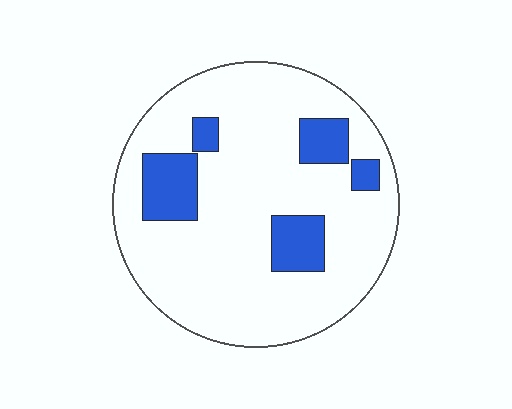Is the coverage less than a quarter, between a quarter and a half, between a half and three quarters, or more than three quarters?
Less than a quarter.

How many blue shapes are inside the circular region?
5.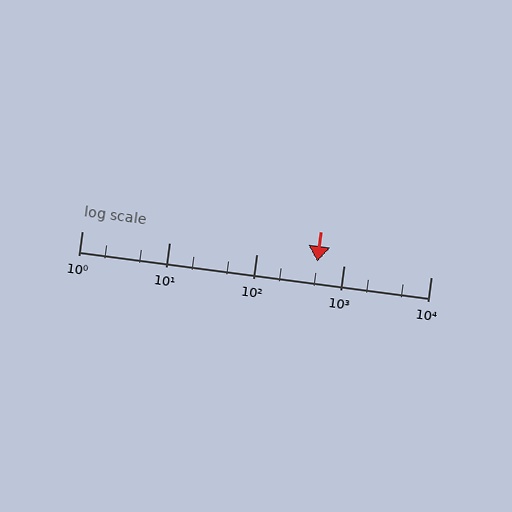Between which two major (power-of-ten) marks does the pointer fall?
The pointer is between 100 and 1000.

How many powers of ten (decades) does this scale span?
The scale spans 4 decades, from 1 to 10000.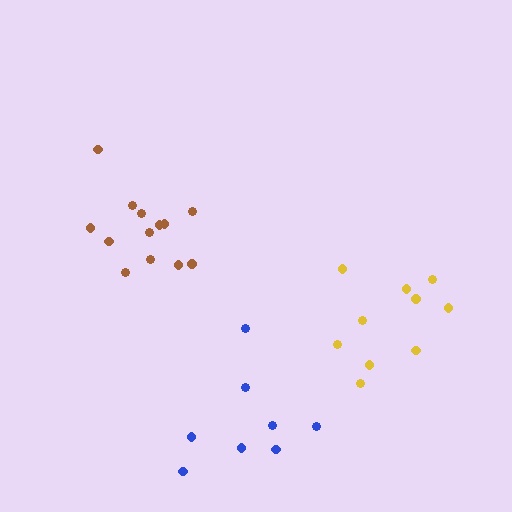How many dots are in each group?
Group 1: 10 dots, Group 2: 8 dots, Group 3: 13 dots (31 total).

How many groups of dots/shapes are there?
There are 3 groups.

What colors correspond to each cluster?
The clusters are colored: yellow, blue, brown.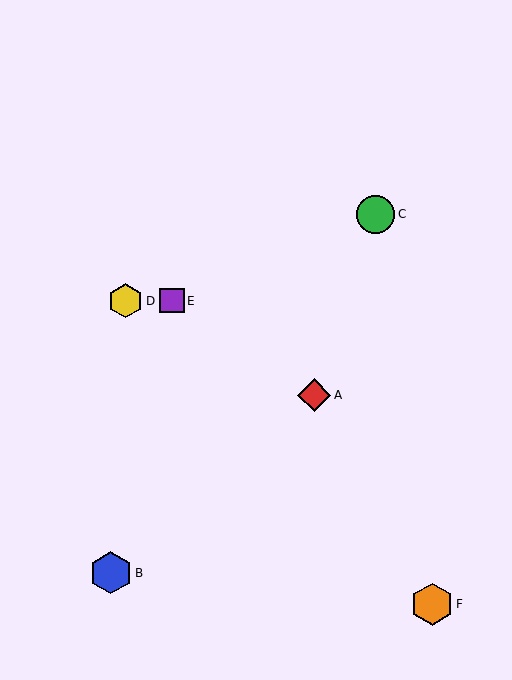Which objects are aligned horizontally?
Objects D, E are aligned horizontally.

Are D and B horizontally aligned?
No, D is at y≈301 and B is at y≈573.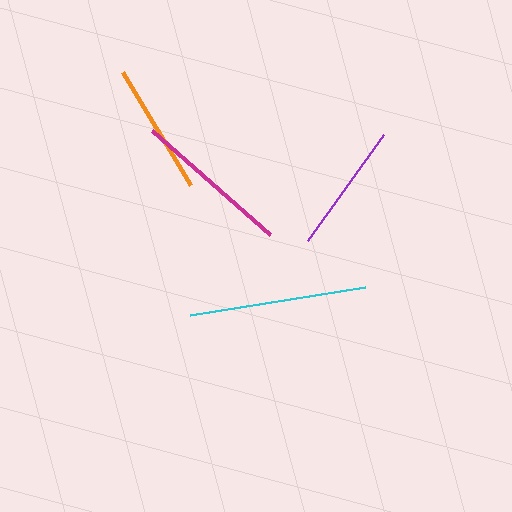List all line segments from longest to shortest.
From longest to shortest: cyan, magenta, orange, purple.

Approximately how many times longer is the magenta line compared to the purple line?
The magenta line is approximately 1.2 times the length of the purple line.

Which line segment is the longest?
The cyan line is the longest at approximately 177 pixels.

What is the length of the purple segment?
The purple segment is approximately 130 pixels long.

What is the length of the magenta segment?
The magenta segment is approximately 157 pixels long.